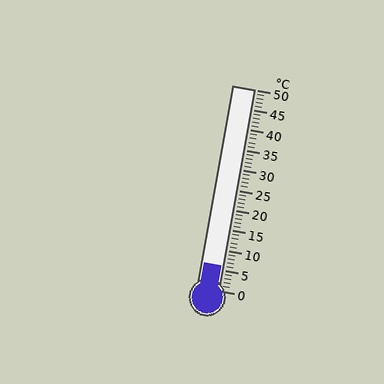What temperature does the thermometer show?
The thermometer shows approximately 6°C.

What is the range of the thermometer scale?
The thermometer scale ranges from 0°C to 50°C.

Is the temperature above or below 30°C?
The temperature is below 30°C.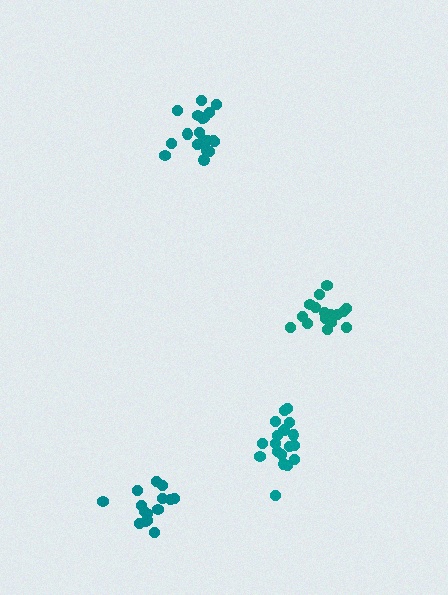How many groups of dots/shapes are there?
There are 4 groups.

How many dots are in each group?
Group 1: 16 dots, Group 2: 19 dots, Group 3: 19 dots, Group 4: 15 dots (69 total).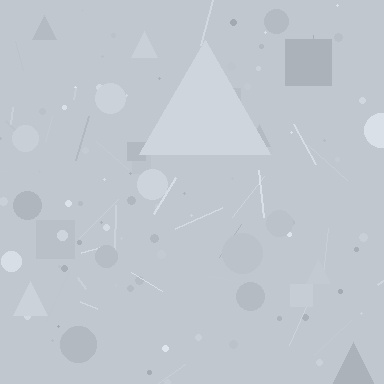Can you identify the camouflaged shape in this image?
The camouflaged shape is a triangle.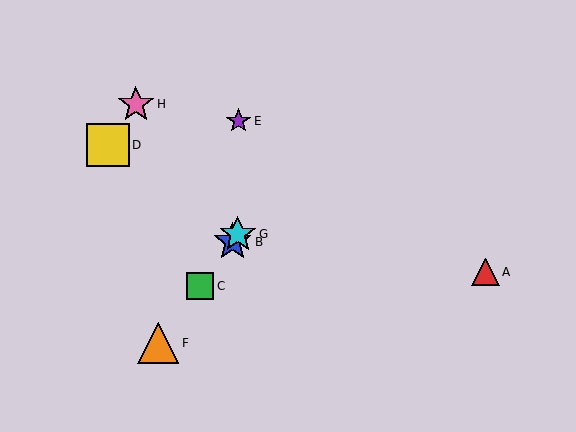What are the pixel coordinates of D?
Object D is at (108, 145).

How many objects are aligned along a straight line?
4 objects (B, C, F, G) are aligned along a straight line.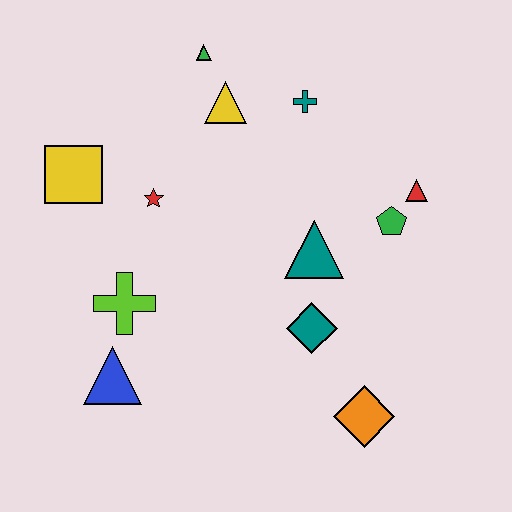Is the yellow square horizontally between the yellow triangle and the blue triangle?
No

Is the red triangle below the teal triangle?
No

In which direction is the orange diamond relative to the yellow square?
The orange diamond is to the right of the yellow square.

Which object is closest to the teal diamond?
The teal triangle is closest to the teal diamond.